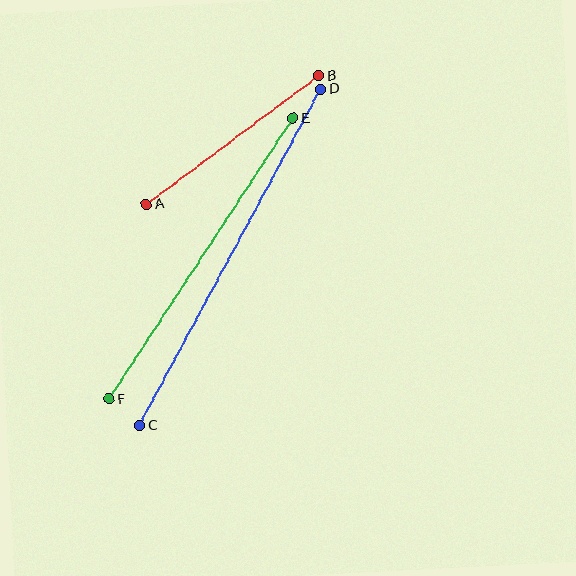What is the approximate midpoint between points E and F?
The midpoint is at approximately (201, 259) pixels.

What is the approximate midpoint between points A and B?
The midpoint is at approximately (233, 140) pixels.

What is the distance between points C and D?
The distance is approximately 382 pixels.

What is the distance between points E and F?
The distance is approximately 336 pixels.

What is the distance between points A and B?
The distance is approximately 215 pixels.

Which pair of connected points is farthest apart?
Points C and D are farthest apart.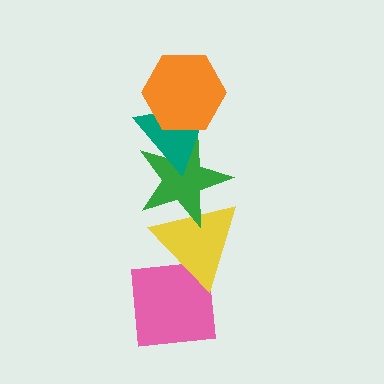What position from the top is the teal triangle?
The teal triangle is 2nd from the top.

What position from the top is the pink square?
The pink square is 5th from the top.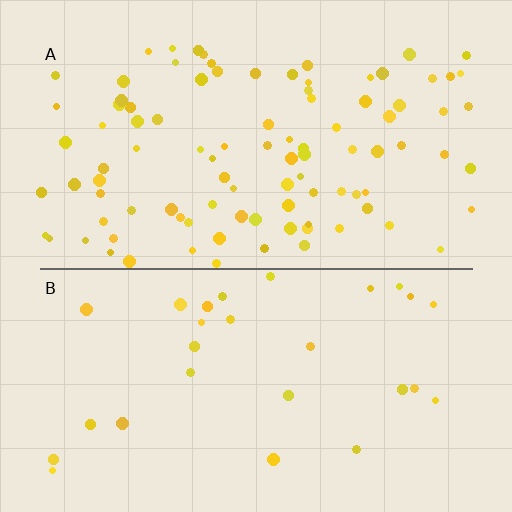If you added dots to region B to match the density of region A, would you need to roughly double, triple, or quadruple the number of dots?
Approximately triple.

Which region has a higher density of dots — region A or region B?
A (the top).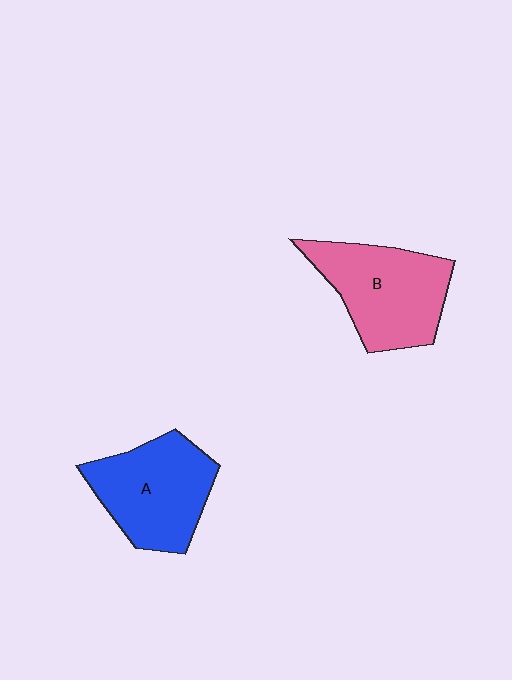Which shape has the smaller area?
Shape A (blue).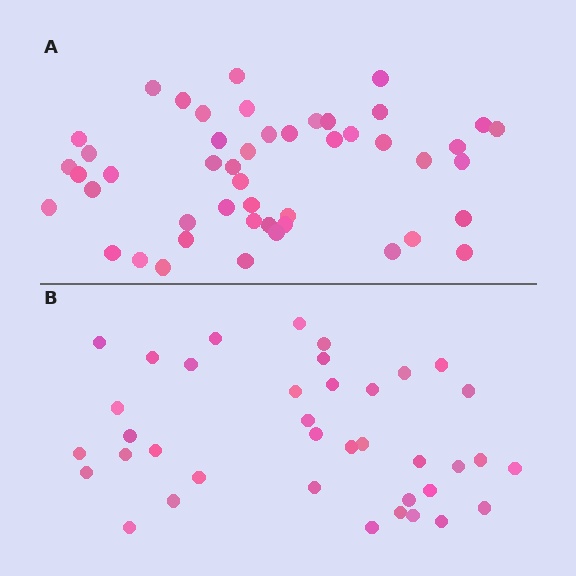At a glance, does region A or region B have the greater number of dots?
Region A (the top region) has more dots.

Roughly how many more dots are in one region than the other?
Region A has roughly 10 or so more dots than region B.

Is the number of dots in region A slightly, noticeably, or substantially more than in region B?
Region A has noticeably more, but not dramatically so. The ratio is roughly 1.3 to 1.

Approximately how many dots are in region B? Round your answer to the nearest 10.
About 40 dots. (The exact count is 38, which rounds to 40.)